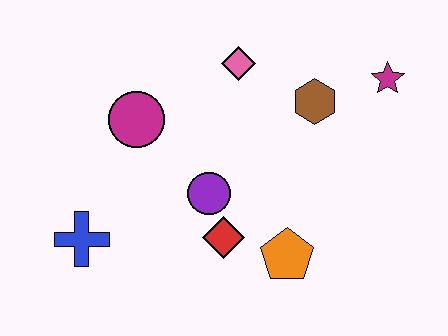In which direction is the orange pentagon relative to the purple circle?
The orange pentagon is to the right of the purple circle.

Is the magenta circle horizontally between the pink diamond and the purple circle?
No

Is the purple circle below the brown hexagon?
Yes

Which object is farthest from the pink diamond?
The blue cross is farthest from the pink diamond.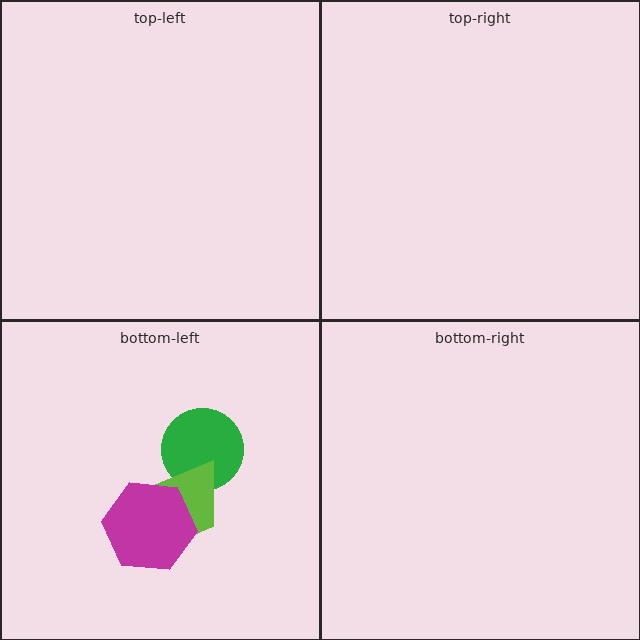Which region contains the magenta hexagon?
The bottom-left region.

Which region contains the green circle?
The bottom-left region.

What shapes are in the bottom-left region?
The green circle, the lime trapezoid, the magenta hexagon.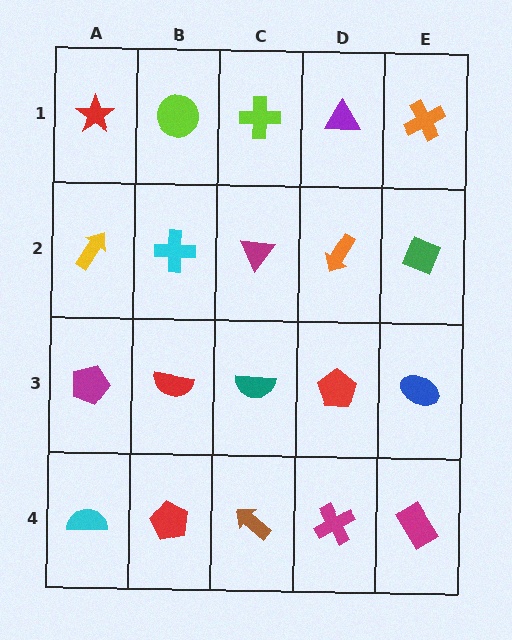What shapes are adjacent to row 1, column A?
A yellow arrow (row 2, column A), a lime circle (row 1, column B).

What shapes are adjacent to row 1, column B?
A cyan cross (row 2, column B), a red star (row 1, column A), a lime cross (row 1, column C).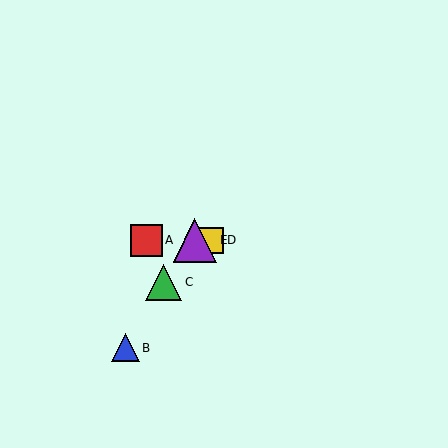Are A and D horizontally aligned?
Yes, both are at y≈240.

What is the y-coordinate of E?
Object E is at y≈240.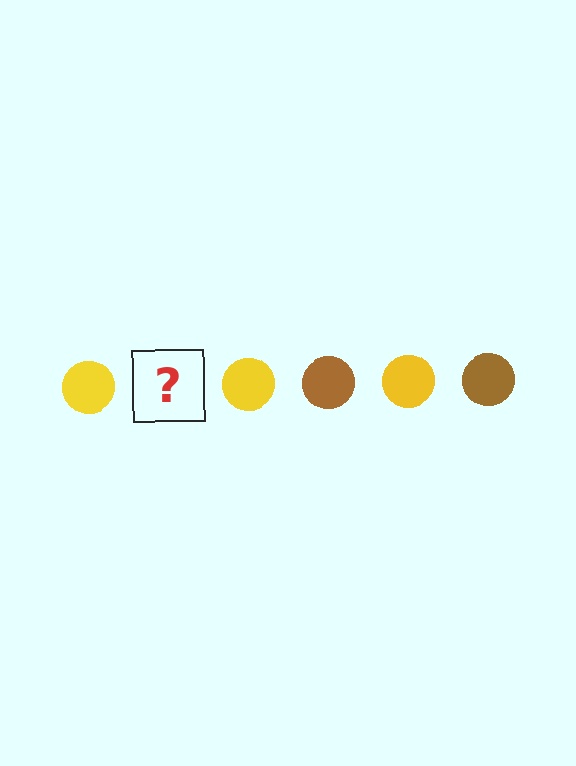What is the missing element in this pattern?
The missing element is a brown circle.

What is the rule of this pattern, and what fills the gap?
The rule is that the pattern cycles through yellow, brown circles. The gap should be filled with a brown circle.